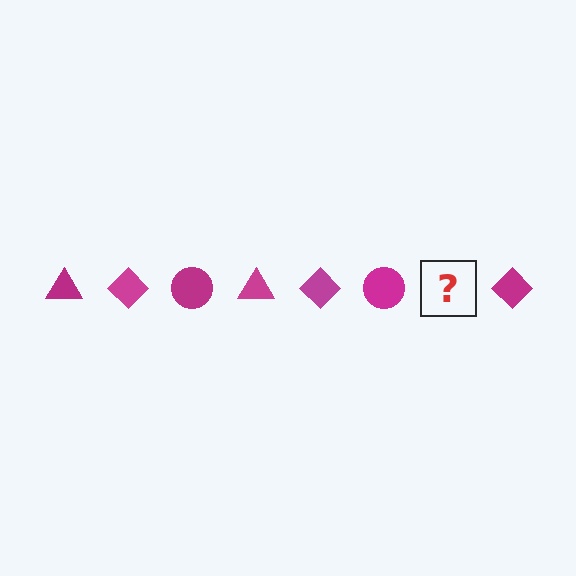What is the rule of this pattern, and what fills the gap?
The rule is that the pattern cycles through triangle, diamond, circle shapes in magenta. The gap should be filled with a magenta triangle.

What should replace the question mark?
The question mark should be replaced with a magenta triangle.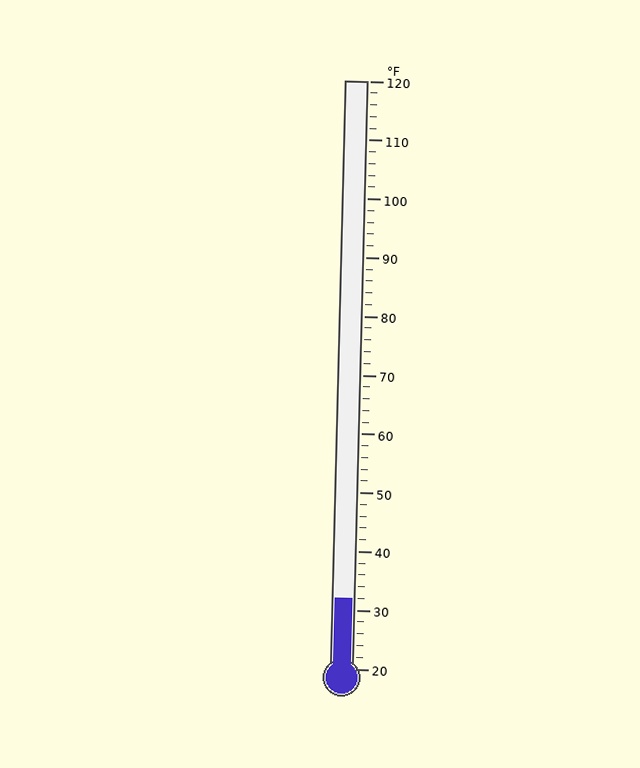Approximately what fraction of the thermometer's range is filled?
The thermometer is filled to approximately 10% of its range.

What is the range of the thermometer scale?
The thermometer scale ranges from 20°F to 120°F.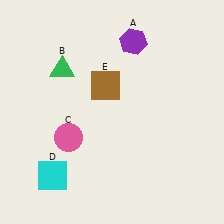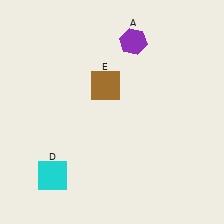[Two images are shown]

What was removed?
The green triangle (B), the pink circle (C) were removed in Image 2.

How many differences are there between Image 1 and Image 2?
There are 2 differences between the two images.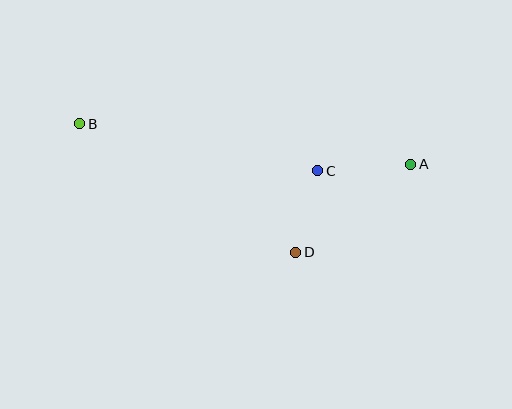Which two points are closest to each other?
Points C and D are closest to each other.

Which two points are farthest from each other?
Points A and B are farthest from each other.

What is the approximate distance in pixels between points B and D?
The distance between B and D is approximately 252 pixels.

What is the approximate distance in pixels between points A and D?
The distance between A and D is approximately 145 pixels.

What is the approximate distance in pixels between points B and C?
The distance between B and C is approximately 243 pixels.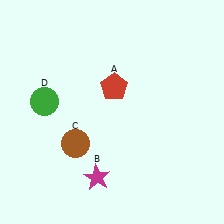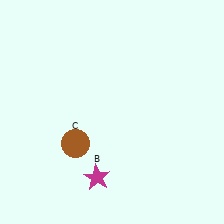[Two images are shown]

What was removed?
The red pentagon (A), the green circle (D) were removed in Image 2.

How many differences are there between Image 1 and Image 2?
There are 2 differences between the two images.